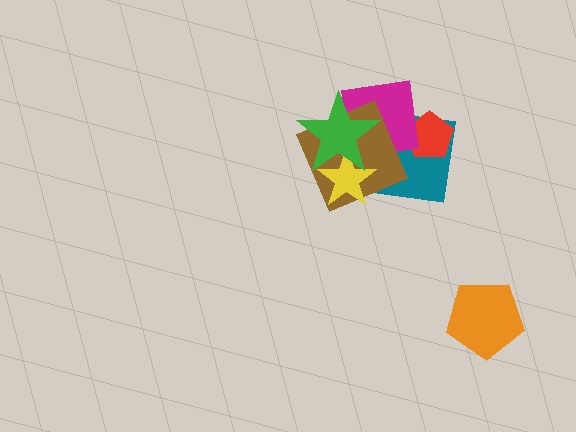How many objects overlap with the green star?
4 objects overlap with the green star.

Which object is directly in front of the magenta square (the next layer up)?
The brown square is directly in front of the magenta square.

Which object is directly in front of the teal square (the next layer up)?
The red pentagon is directly in front of the teal square.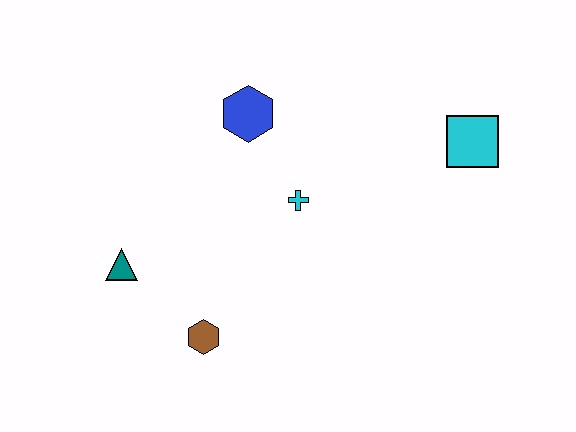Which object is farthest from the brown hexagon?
The cyan square is farthest from the brown hexagon.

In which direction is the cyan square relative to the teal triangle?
The cyan square is to the right of the teal triangle.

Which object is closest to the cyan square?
The cyan cross is closest to the cyan square.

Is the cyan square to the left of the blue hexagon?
No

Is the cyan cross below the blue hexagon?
Yes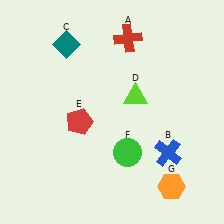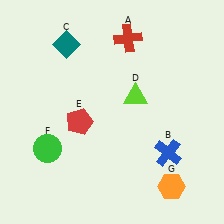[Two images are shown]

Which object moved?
The green circle (F) moved left.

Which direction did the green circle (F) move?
The green circle (F) moved left.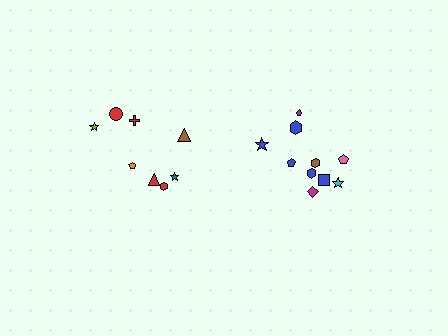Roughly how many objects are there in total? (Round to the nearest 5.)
Roughly 20 objects in total.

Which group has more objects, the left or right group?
The right group.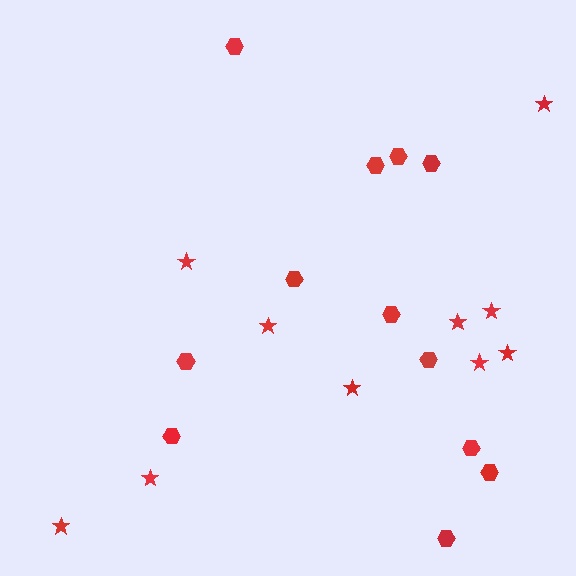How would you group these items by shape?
There are 2 groups: one group of hexagons (12) and one group of stars (10).